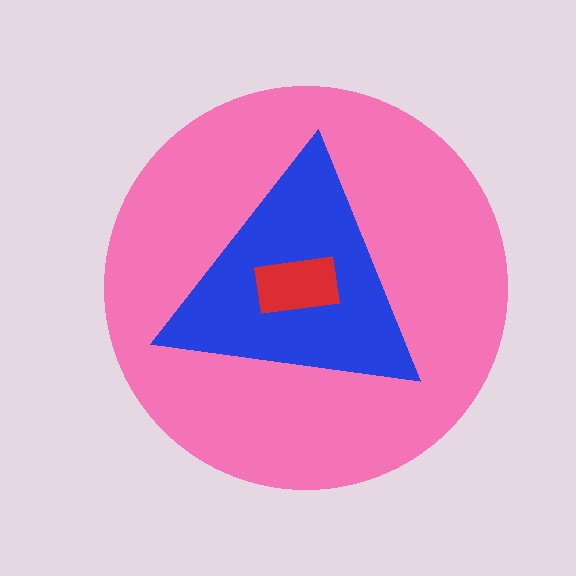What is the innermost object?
The red rectangle.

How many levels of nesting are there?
3.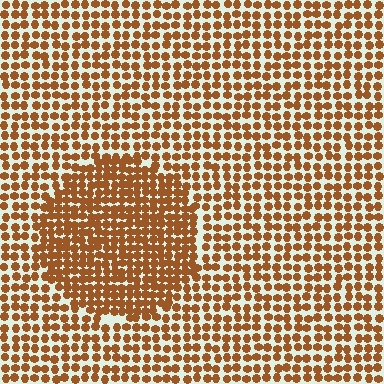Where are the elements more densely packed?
The elements are more densely packed inside the circle boundary.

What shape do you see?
I see a circle.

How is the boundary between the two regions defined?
The boundary is defined by a change in element density (approximately 1.6x ratio). All elements are the same color, size, and shape.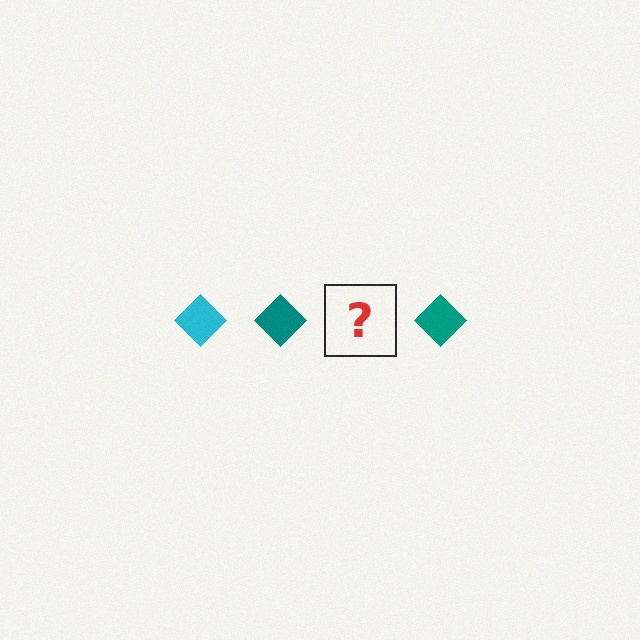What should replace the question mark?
The question mark should be replaced with a cyan diamond.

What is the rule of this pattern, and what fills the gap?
The rule is that the pattern cycles through cyan, teal diamonds. The gap should be filled with a cyan diamond.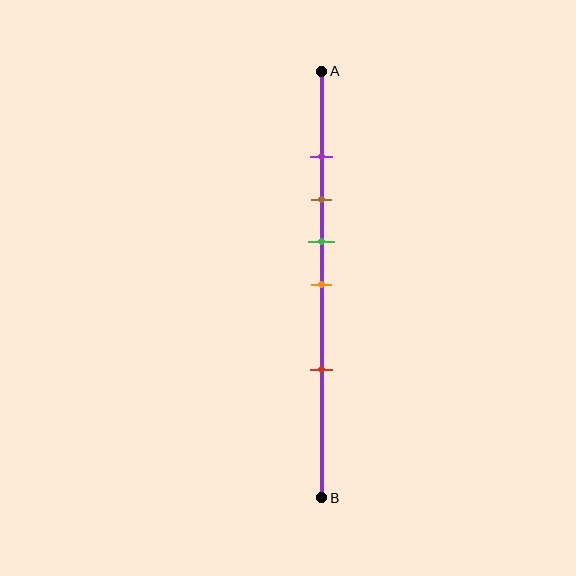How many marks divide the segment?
There are 5 marks dividing the segment.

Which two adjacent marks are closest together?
The purple and brown marks are the closest adjacent pair.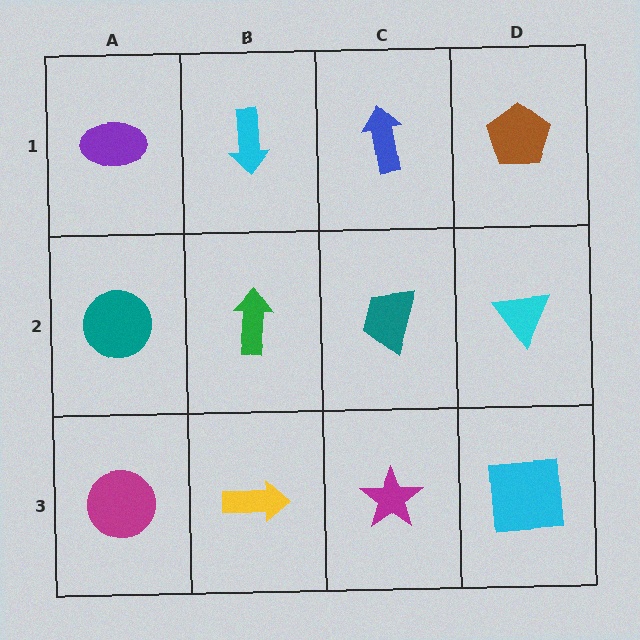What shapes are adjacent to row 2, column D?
A brown pentagon (row 1, column D), a cyan square (row 3, column D), a teal trapezoid (row 2, column C).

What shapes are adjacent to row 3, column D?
A cyan triangle (row 2, column D), a magenta star (row 3, column C).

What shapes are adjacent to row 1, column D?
A cyan triangle (row 2, column D), a blue arrow (row 1, column C).